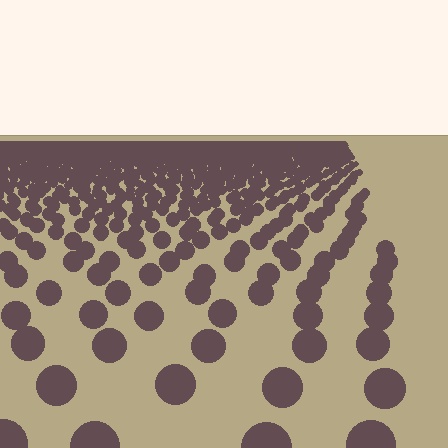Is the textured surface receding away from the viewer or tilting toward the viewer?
The surface is receding away from the viewer. Texture elements get smaller and denser toward the top.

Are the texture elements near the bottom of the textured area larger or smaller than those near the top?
Larger. Near the bottom, elements are closer to the viewer and appear at a bigger on-screen size.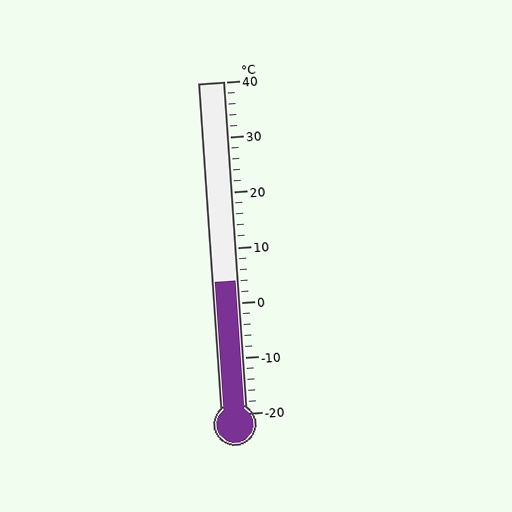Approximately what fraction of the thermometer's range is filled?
The thermometer is filled to approximately 40% of its range.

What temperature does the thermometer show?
The thermometer shows approximately 4°C.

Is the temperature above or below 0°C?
The temperature is above 0°C.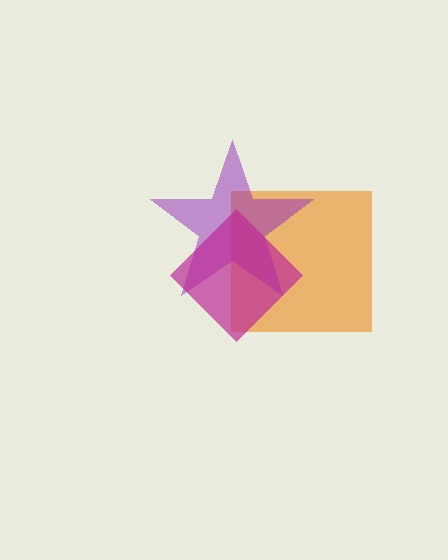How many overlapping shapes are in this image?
There are 3 overlapping shapes in the image.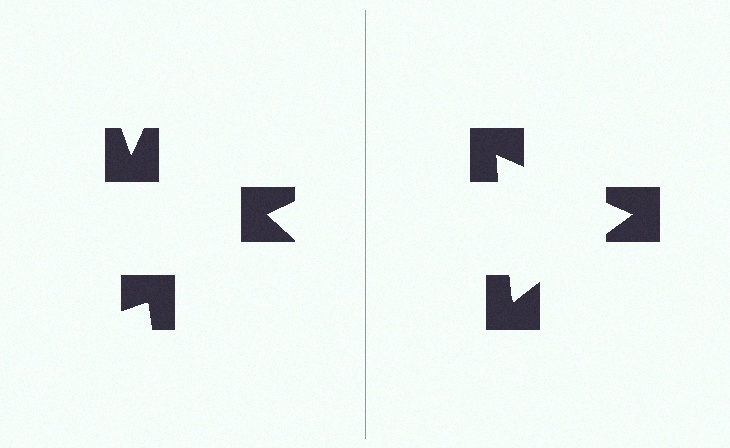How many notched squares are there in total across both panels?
6 — 3 on each side.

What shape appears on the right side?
An illusory triangle.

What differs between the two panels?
The notched squares are positioned identically on both sides; only the wedge orientations differ. On the right they align to a triangle; on the left they are misaligned.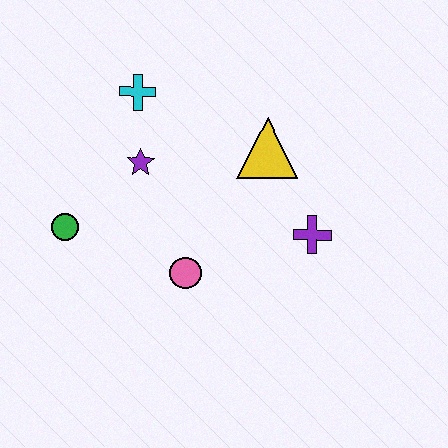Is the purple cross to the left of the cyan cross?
No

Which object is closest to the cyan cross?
The purple star is closest to the cyan cross.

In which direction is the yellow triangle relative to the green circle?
The yellow triangle is to the right of the green circle.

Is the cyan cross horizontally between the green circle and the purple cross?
Yes